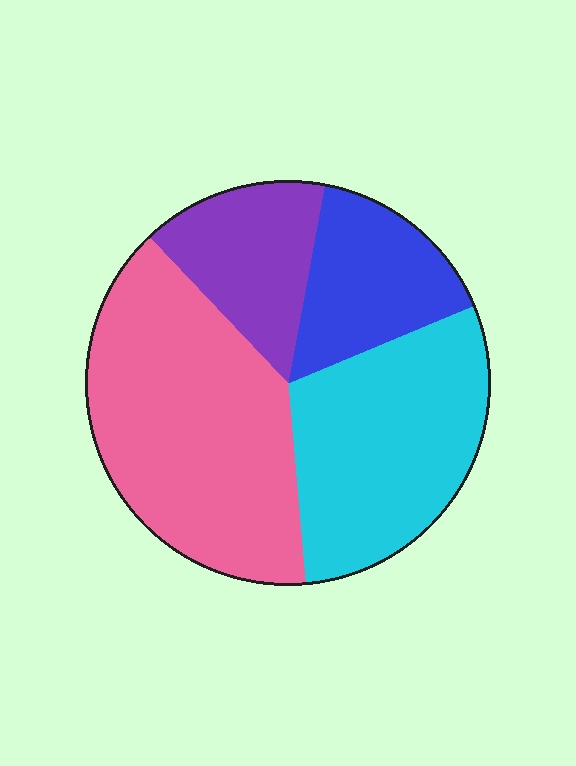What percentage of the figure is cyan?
Cyan takes up about one third (1/3) of the figure.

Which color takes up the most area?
Pink, at roughly 40%.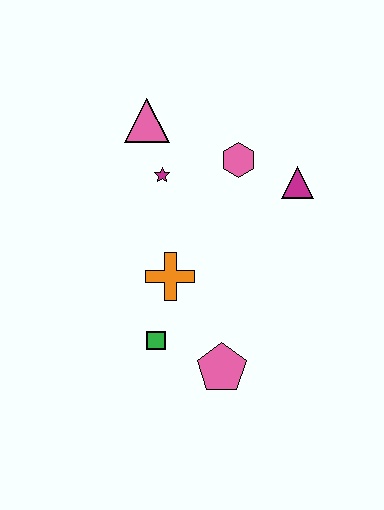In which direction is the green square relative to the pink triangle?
The green square is below the pink triangle.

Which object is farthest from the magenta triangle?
The green square is farthest from the magenta triangle.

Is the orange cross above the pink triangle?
No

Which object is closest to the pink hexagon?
The magenta triangle is closest to the pink hexagon.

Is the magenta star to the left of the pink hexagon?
Yes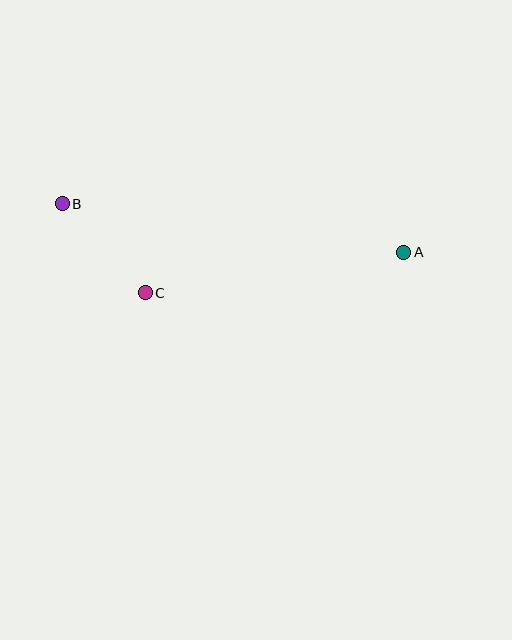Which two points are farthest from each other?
Points A and B are farthest from each other.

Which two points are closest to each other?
Points B and C are closest to each other.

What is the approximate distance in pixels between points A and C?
The distance between A and C is approximately 262 pixels.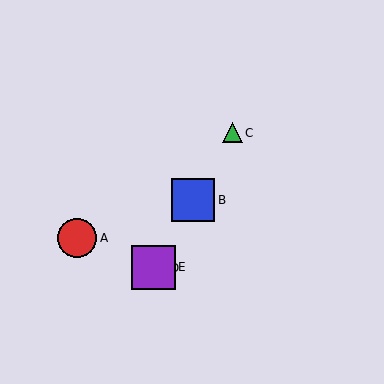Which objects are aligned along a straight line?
Objects B, C, D, E are aligned along a straight line.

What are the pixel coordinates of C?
Object C is at (232, 133).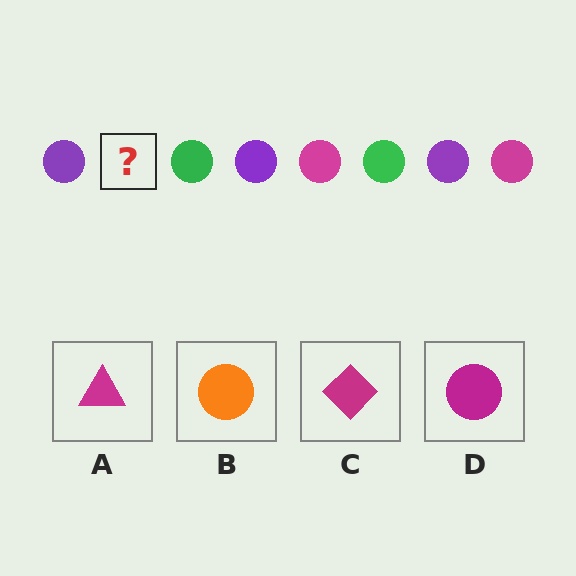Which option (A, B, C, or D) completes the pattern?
D.